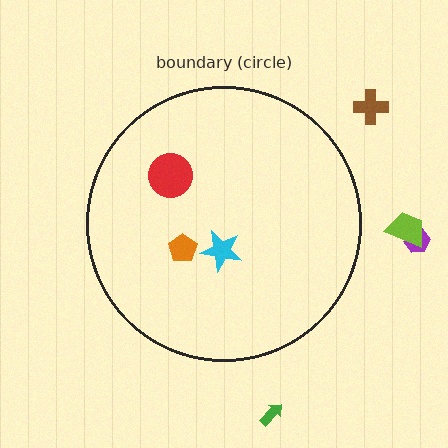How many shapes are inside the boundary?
3 inside, 4 outside.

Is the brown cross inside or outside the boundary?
Outside.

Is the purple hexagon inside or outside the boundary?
Outside.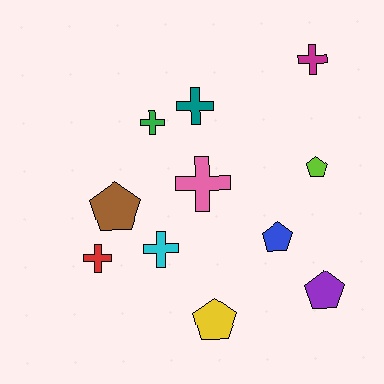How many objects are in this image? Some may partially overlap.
There are 11 objects.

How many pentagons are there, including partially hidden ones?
There are 5 pentagons.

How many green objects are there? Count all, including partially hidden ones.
There is 1 green object.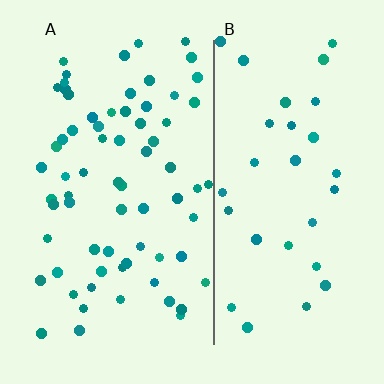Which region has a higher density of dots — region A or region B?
A (the left).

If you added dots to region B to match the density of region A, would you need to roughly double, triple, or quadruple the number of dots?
Approximately double.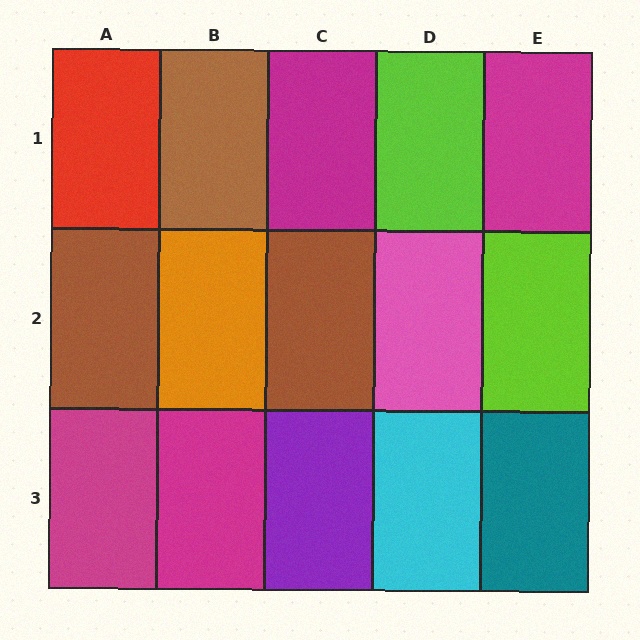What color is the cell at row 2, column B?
Orange.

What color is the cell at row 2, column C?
Brown.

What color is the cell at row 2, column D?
Pink.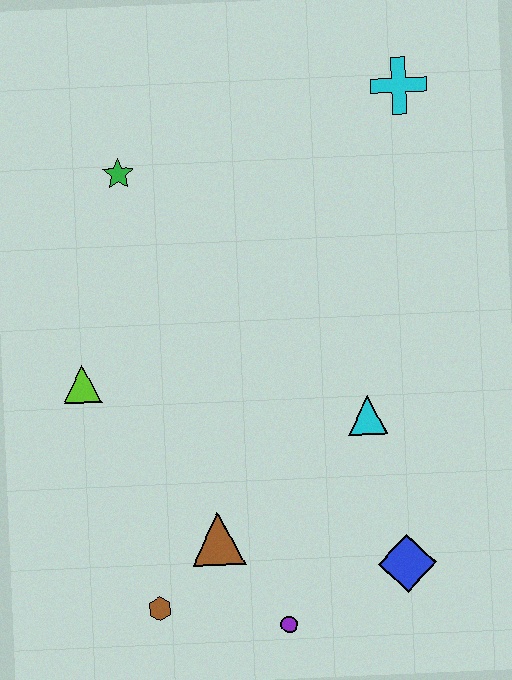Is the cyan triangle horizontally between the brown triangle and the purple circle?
No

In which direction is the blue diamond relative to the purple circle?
The blue diamond is to the right of the purple circle.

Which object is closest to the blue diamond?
The purple circle is closest to the blue diamond.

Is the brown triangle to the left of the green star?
No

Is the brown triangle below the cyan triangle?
Yes